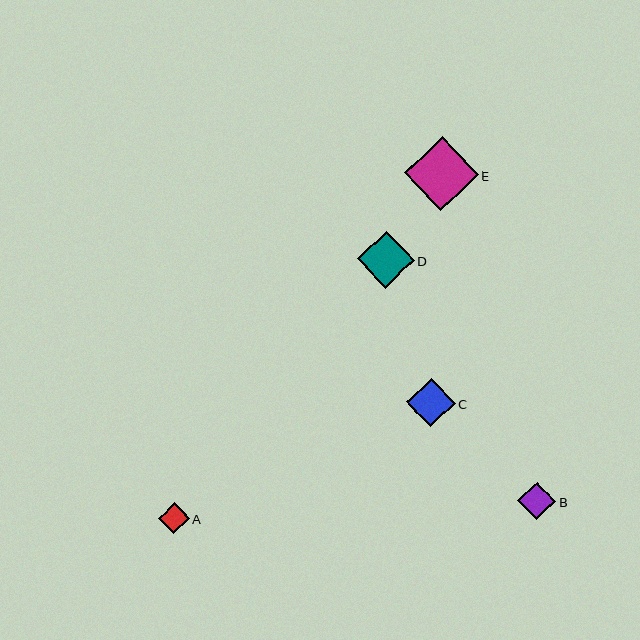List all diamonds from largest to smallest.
From largest to smallest: E, D, C, B, A.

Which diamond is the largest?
Diamond E is the largest with a size of approximately 74 pixels.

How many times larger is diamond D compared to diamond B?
Diamond D is approximately 1.5 times the size of diamond B.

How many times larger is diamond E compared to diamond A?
Diamond E is approximately 2.4 times the size of diamond A.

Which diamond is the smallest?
Diamond A is the smallest with a size of approximately 31 pixels.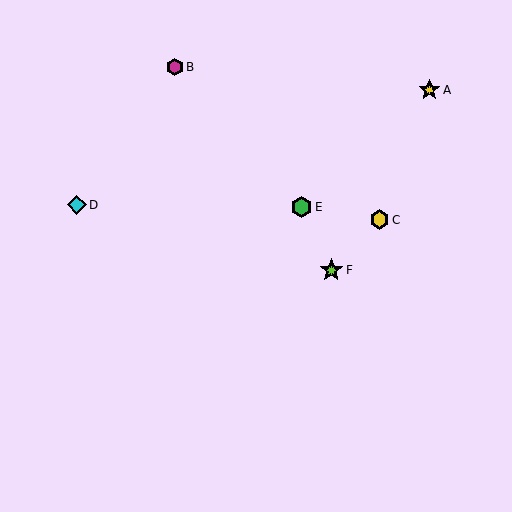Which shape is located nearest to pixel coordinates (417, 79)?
The yellow star (labeled A) at (429, 90) is nearest to that location.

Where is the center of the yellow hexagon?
The center of the yellow hexagon is at (379, 220).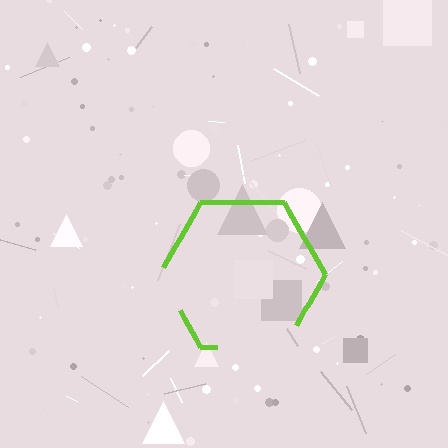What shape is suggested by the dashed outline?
The dashed outline suggests a hexagon.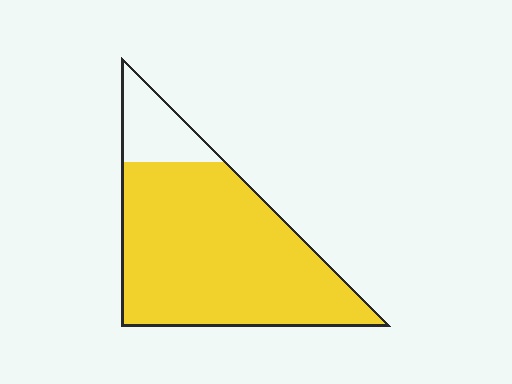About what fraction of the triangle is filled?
About five sixths (5/6).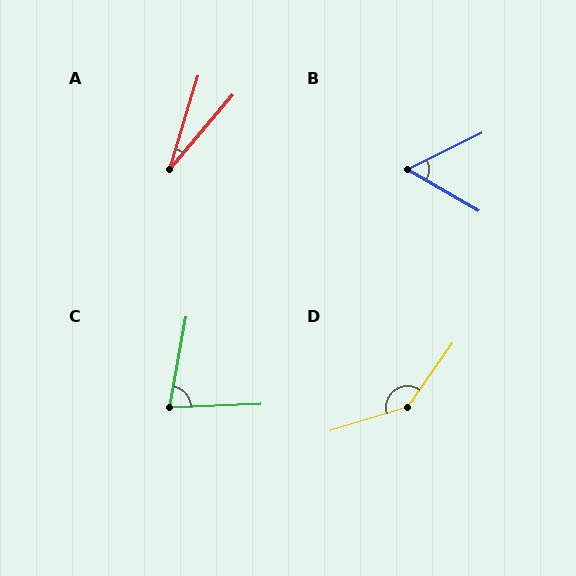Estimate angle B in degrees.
Approximately 57 degrees.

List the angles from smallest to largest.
A (24°), B (57°), C (78°), D (142°).